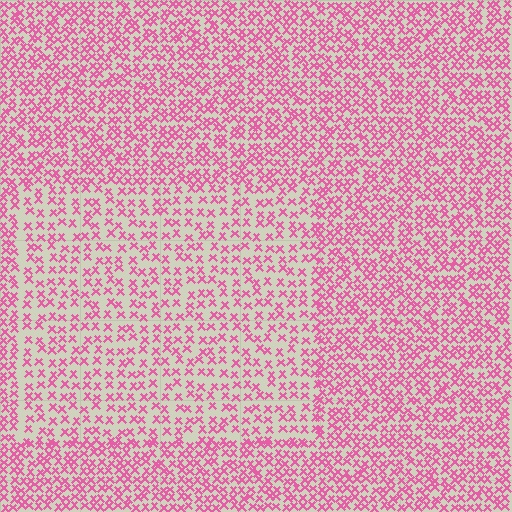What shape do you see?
I see a rectangle.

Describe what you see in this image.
The image contains small pink elements arranged at two different densities. A rectangle-shaped region is visible where the elements are less densely packed than the surrounding area.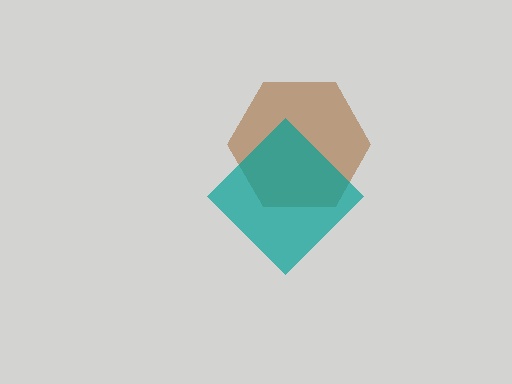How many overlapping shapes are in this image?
There are 2 overlapping shapes in the image.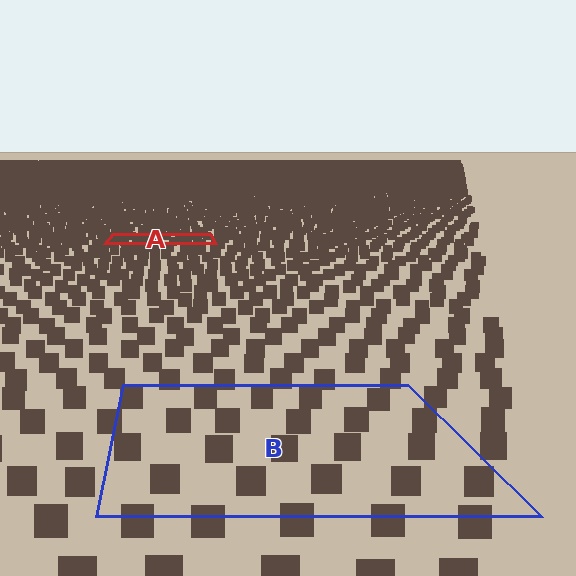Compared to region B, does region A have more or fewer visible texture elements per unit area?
Region A has more texture elements per unit area — they are packed more densely because it is farther away.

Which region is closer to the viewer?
Region B is closer. The texture elements there are larger and more spread out.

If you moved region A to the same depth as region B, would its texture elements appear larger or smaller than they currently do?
They would appear larger. At a closer depth, the same texture elements are projected at a bigger on-screen size.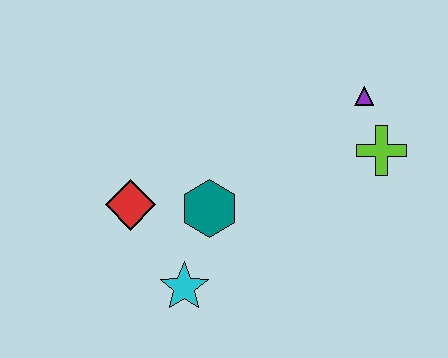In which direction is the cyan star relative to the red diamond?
The cyan star is below the red diamond.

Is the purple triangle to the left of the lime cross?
Yes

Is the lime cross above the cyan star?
Yes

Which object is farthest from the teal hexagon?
The purple triangle is farthest from the teal hexagon.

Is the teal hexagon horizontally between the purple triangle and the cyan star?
Yes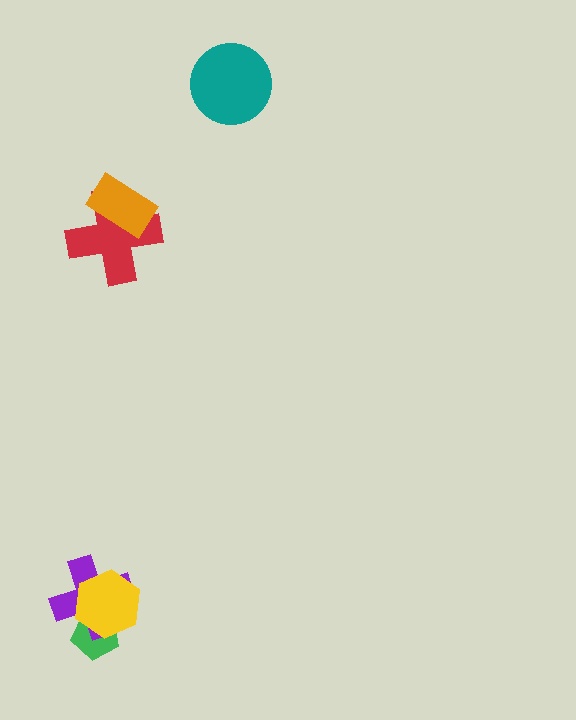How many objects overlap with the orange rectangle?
1 object overlaps with the orange rectangle.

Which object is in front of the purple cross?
The yellow hexagon is in front of the purple cross.